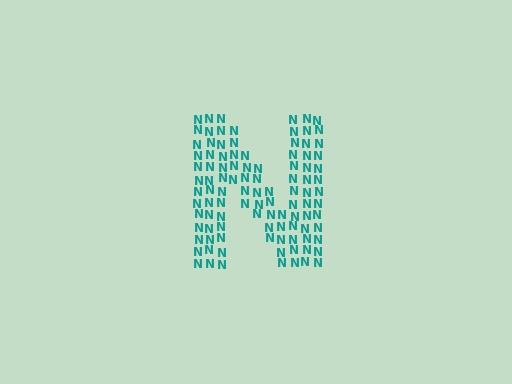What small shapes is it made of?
It is made of small letter N's.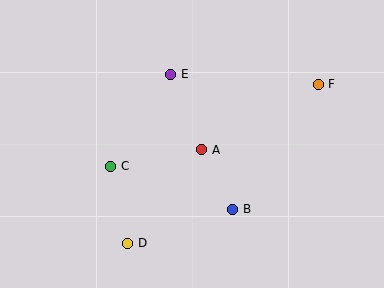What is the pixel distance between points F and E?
The distance between F and E is 148 pixels.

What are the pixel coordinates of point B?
Point B is at (233, 209).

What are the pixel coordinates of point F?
Point F is at (318, 84).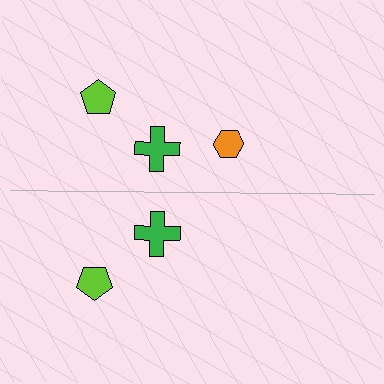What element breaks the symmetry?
A orange hexagon is missing from the bottom side.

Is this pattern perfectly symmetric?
No, the pattern is not perfectly symmetric. A orange hexagon is missing from the bottom side.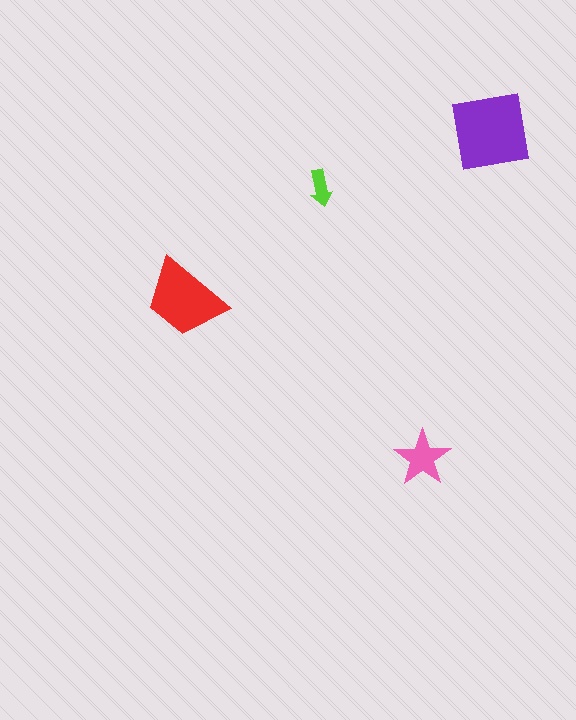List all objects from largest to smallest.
The purple square, the red trapezoid, the pink star, the lime arrow.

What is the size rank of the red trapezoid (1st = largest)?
2nd.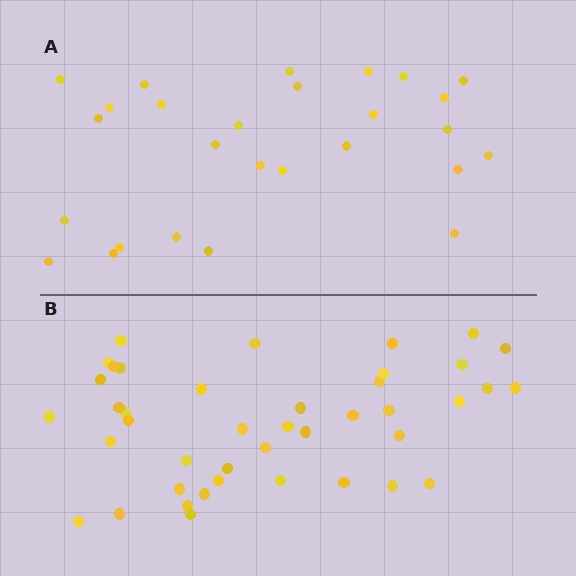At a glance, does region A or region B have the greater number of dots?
Region B (the bottom region) has more dots.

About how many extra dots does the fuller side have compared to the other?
Region B has approximately 15 more dots than region A.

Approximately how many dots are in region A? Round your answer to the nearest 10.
About 30 dots. (The exact count is 27, which rounds to 30.)